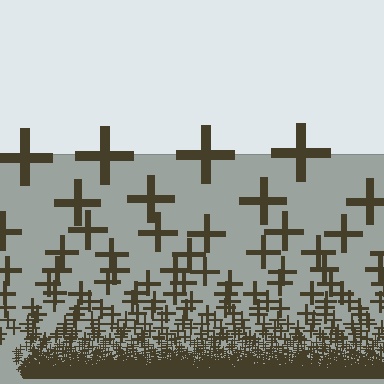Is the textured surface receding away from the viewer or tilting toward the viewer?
The surface appears to tilt toward the viewer. Texture elements get larger and sparser toward the top.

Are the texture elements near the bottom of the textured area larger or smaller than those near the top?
Smaller. The gradient is inverted — elements near the bottom are smaller and denser.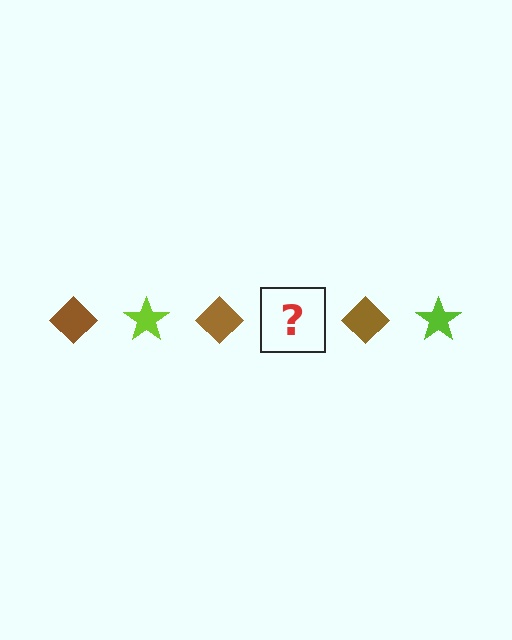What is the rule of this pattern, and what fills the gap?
The rule is that the pattern alternates between brown diamond and lime star. The gap should be filled with a lime star.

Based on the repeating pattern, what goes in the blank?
The blank should be a lime star.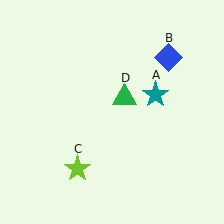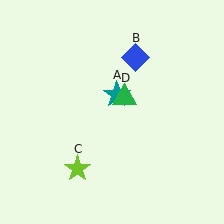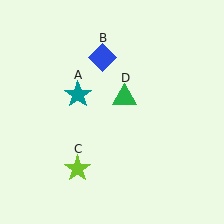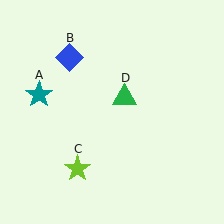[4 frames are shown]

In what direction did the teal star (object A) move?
The teal star (object A) moved left.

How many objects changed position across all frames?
2 objects changed position: teal star (object A), blue diamond (object B).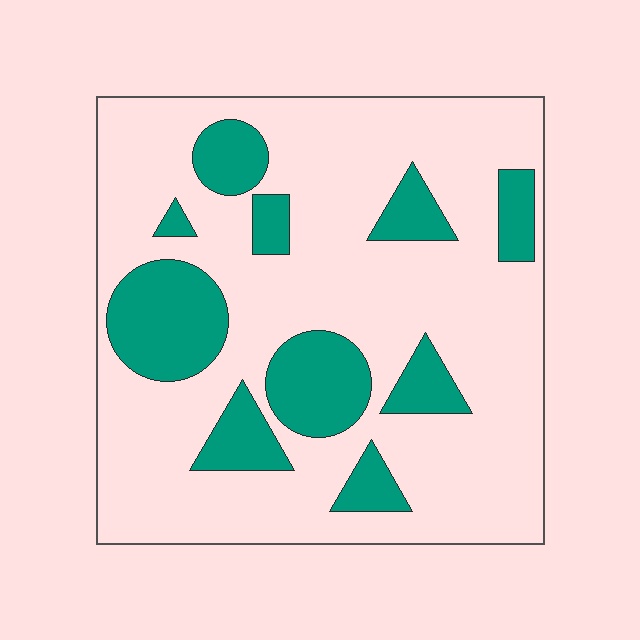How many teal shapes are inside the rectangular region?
10.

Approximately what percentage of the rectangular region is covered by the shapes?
Approximately 25%.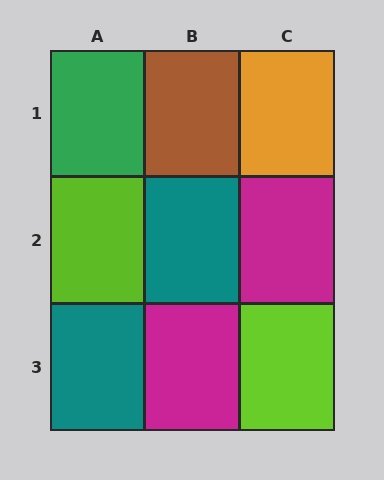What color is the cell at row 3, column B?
Magenta.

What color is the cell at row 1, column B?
Brown.